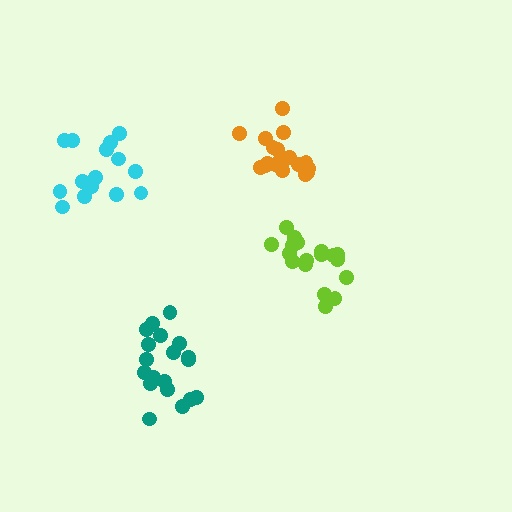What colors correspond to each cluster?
The clusters are colored: teal, cyan, lime, orange.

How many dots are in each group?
Group 1: 19 dots, Group 2: 15 dots, Group 3: 18 dots, Group 4: 19 dots (71 total).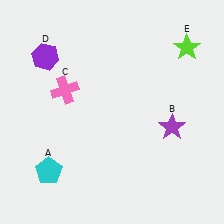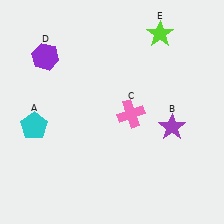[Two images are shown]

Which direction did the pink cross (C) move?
The pink cross (C) moved right.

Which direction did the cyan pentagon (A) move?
The cyan pentagon (A) moved up.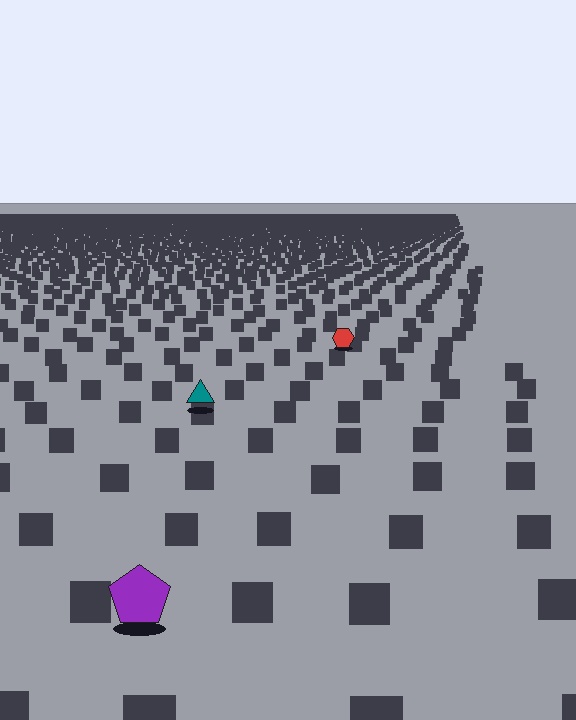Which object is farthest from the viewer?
The red hexagon is farthest from the viewer. It appears smaller and the ground texture around it is denser.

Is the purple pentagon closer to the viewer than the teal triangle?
Yes. The purple pentagon is closer — you can tell from the texture gradient: the ground texture is coarser near it.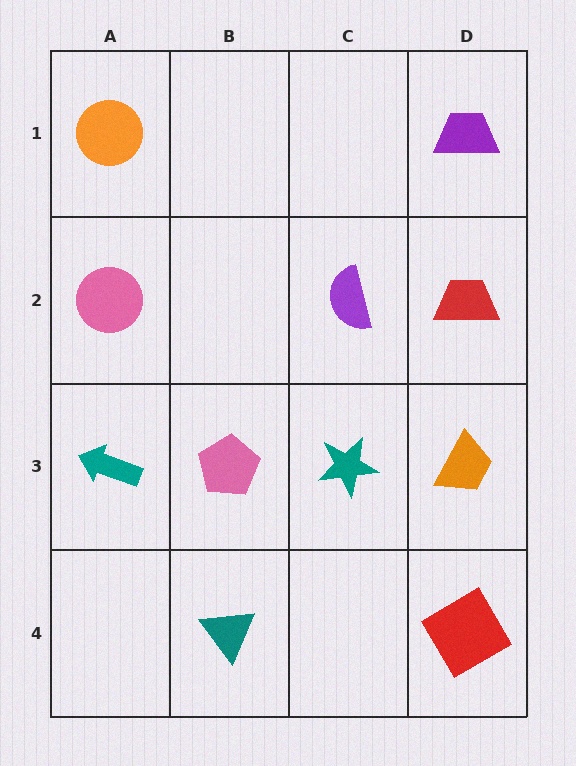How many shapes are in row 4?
2 shapes.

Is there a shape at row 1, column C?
No, that cell is empty.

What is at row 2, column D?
A red trapezoid.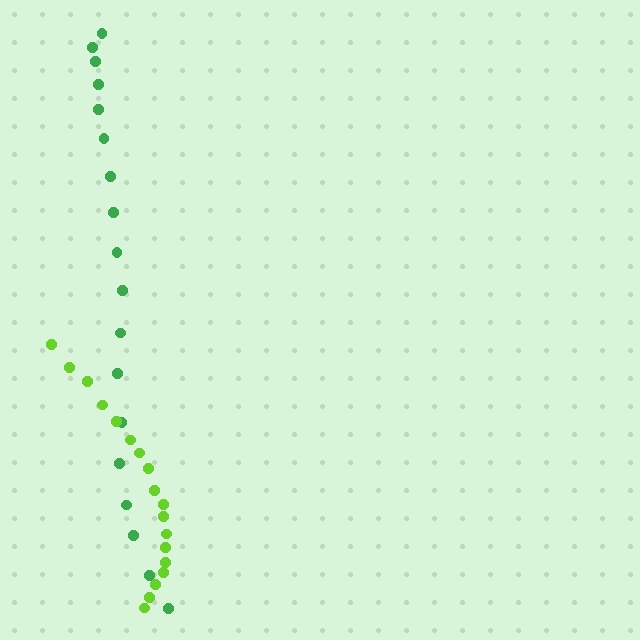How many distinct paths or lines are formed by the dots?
There are 2 distinct paths.